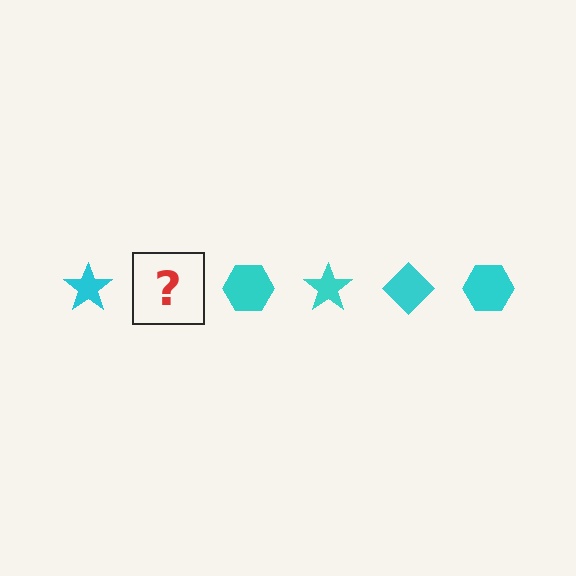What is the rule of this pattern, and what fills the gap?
The rule is that the pattern cycles through star, diamond, hexagon shapes in cyan. The gap should be filled with a cyan diamond.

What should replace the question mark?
The question mark should be replaced with a cyan diamond.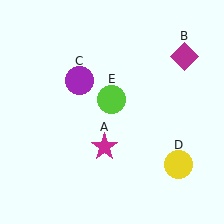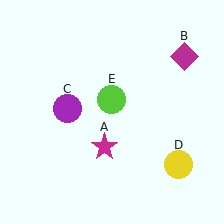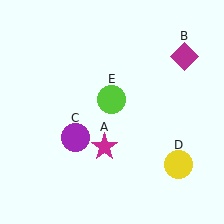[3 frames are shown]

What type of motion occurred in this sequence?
The purple circle (object C) rotated counterclockwise around the center of the scene.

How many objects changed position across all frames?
1 object changed position: purple circle (object C).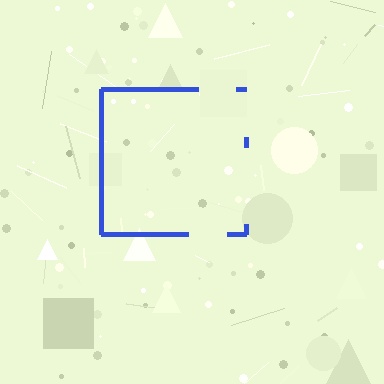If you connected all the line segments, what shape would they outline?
They would outline a square.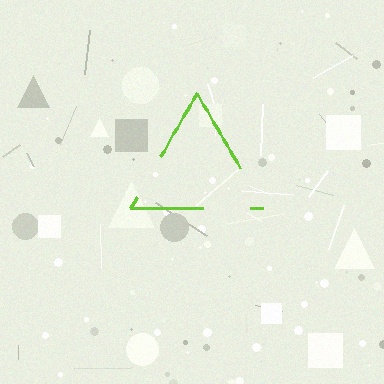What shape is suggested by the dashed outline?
The dashed outline suggests a triangle.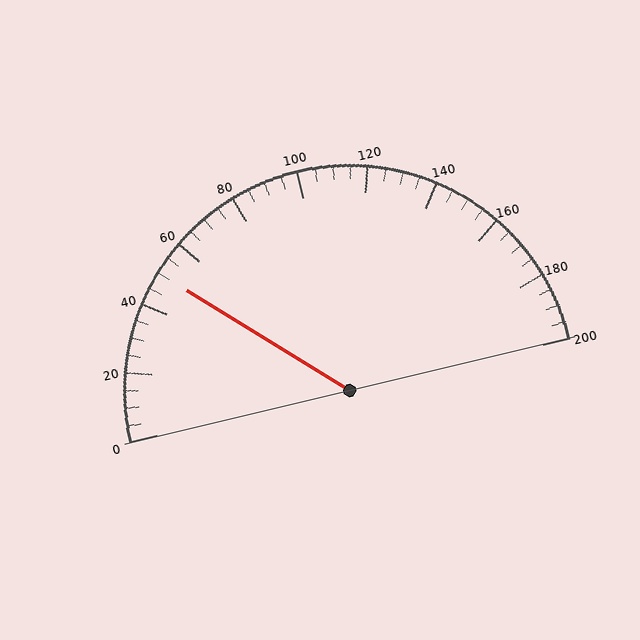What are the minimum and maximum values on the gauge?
The gauge ranges from 0 to 200.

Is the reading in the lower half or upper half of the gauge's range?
The reading is in the lower half of the range (0 to 200).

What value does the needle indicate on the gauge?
The needle indicates approximately 50.